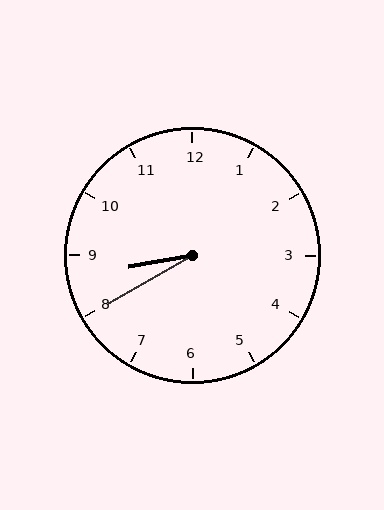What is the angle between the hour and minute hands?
Approximately 20 degrees.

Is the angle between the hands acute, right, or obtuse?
It is acute.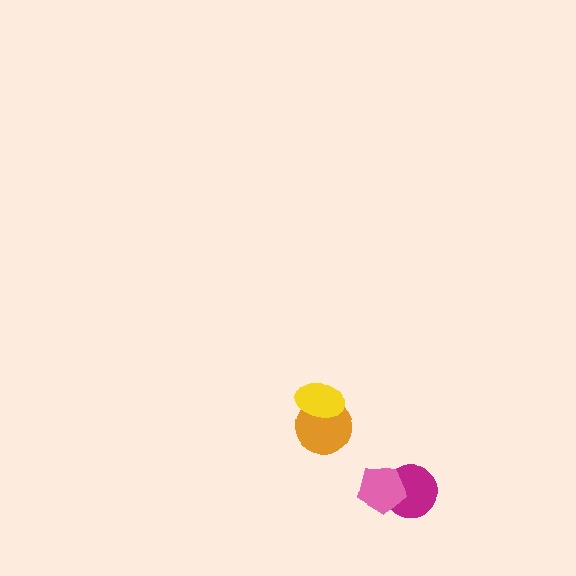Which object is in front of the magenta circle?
The pink pentagon is in front of the magenta circle.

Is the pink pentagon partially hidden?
No, no other shape covers it.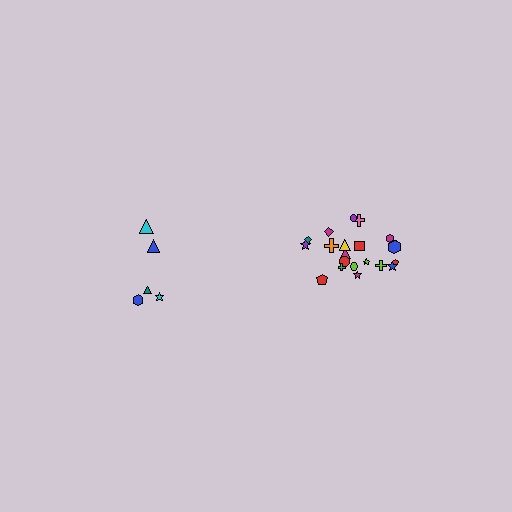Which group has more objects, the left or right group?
The right group.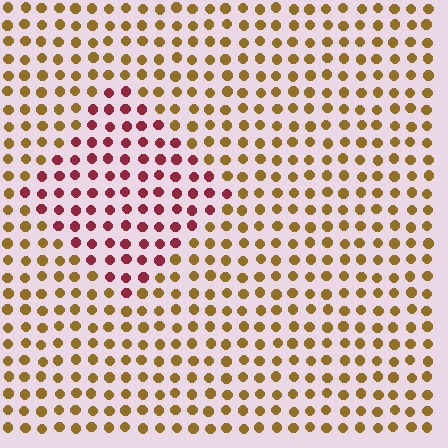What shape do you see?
I see a diamond.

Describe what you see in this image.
The image is filled with small brown elements in a uniform arrangement. A diamond-shaped region is visible where the elements are tinted to a slightly different hue, forming a subtle color boundary.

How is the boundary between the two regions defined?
The boundary is defined purely by a slight shift in hue (about 55 degrees). Spacing, size, and orientation are identical on both sides.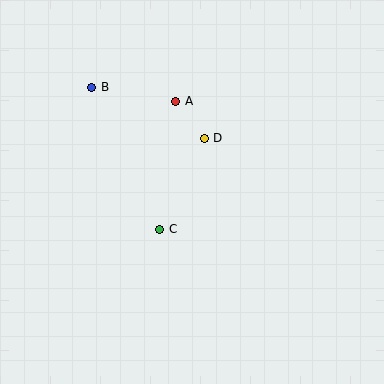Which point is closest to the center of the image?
Point C at (160, 229) is closest to the center.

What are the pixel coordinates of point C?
Point C is at (160, 229).